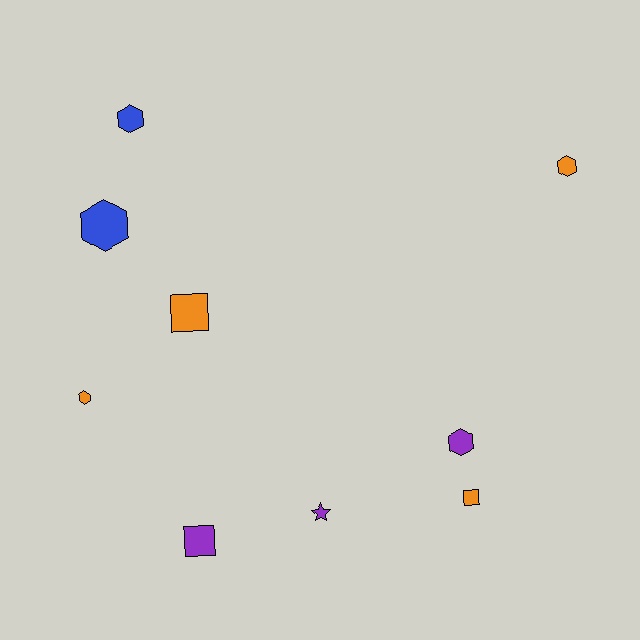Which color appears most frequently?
Orange, with 4 objects.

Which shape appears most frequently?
Hexagon, with 5 objects.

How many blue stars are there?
There are no blue stars.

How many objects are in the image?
There are 9 objects.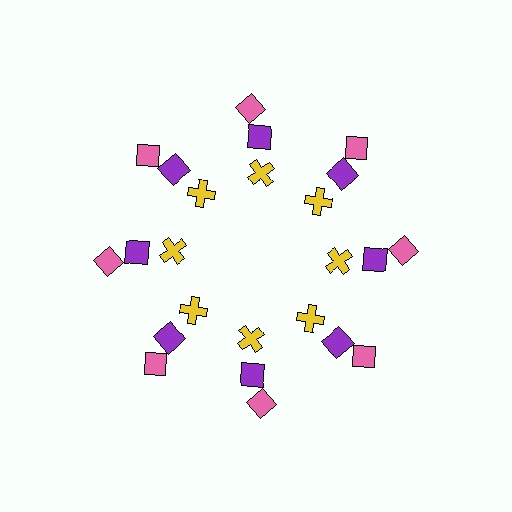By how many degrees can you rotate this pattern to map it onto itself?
The pattern maps onto itself every 45 degrees of rotation.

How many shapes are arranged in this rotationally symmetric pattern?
There are 24 shapes, arranged in 8 groups of 3.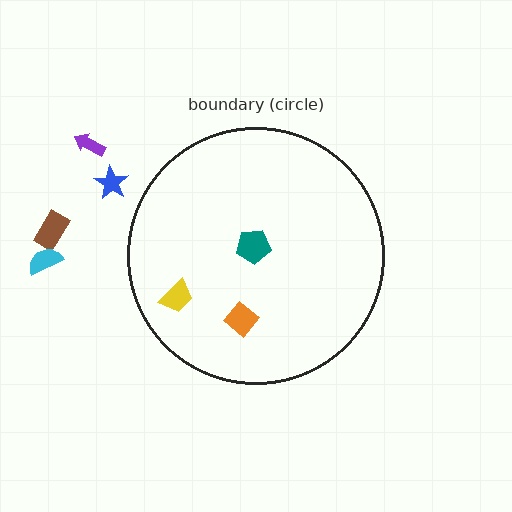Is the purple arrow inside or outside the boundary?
Outside.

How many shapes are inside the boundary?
3 inside, 4 outside.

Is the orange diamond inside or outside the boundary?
Inside.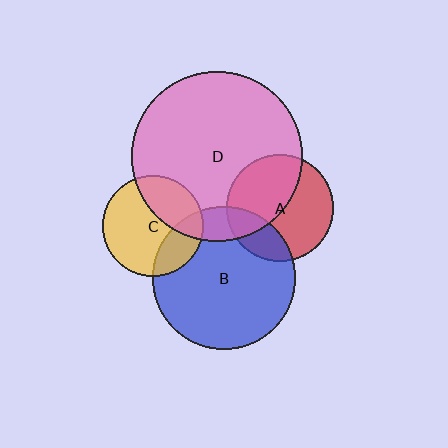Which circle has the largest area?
Circle D (pink).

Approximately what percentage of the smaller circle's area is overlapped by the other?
Approximately 25%.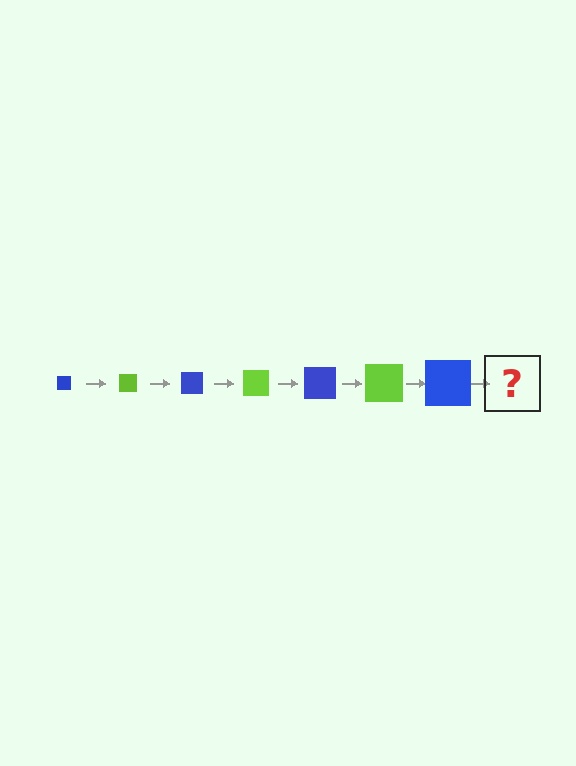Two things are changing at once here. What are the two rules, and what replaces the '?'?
The two rules are that the square grows larger each step and the color cycles through blue and lime. The '?' should be a lime square, larger than the previous one.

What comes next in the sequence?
The next element should be a lime square, larger than the previous one.